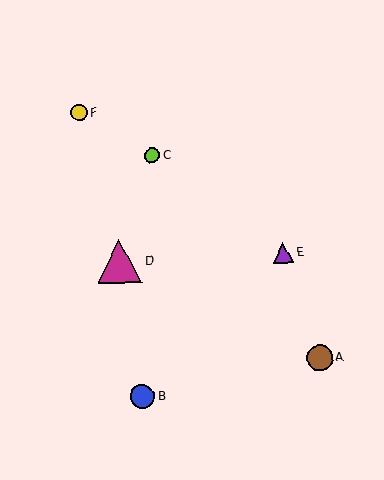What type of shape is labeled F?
Shape F is a yellow circle.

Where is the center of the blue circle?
The center of the blue circle is at (143, 397).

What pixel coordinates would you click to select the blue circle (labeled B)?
Click at (143, 397) to select the blue circle B.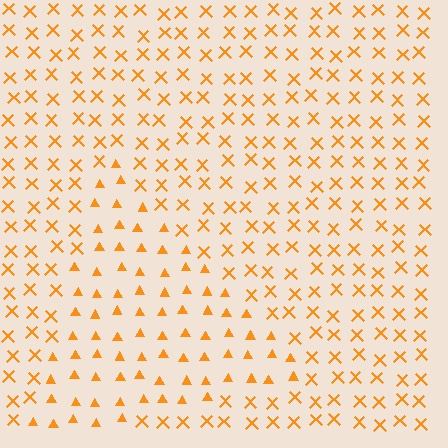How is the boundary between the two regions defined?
The boundary is defined by a change in element shape: triangles inside vs. X marks outside. All elements share the same color and spacing.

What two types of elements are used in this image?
The image uses triangles inside the triangle region and X marks outside it.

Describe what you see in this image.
The image is filled with small orange elements arranged in a uniform grid. A triangle-shaped region contains triangles, while the surrounding area contains X marks. The boundary is defined purely by the change in element shape.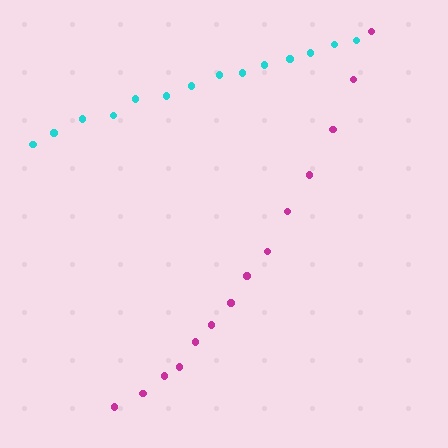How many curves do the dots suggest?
There are 2 distinct paths.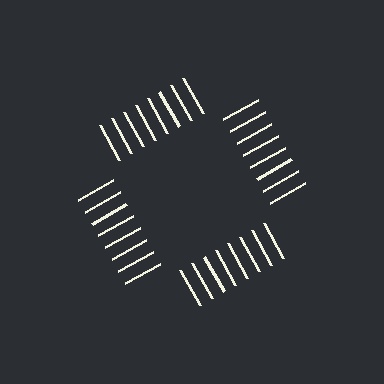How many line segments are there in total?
32 — 8 along each of the 4 edges.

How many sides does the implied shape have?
4 sides — the line-ends trace a square.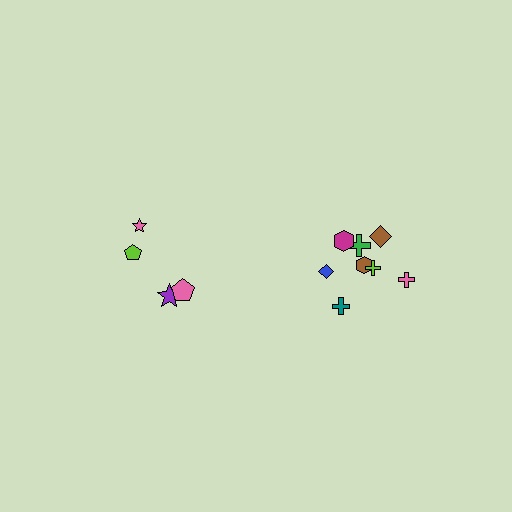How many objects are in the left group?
There are 4 objects.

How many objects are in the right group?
There are 8 objects.